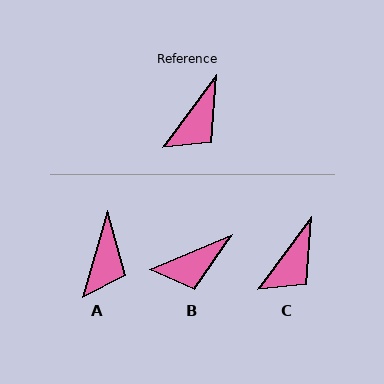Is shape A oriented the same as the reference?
No, it is off by about 20 degrees.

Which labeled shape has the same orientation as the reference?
C.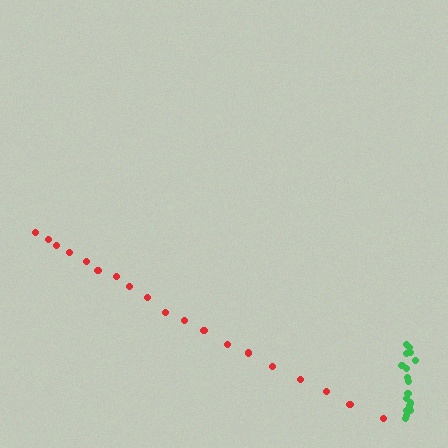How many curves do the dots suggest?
There are 2 distinct paths.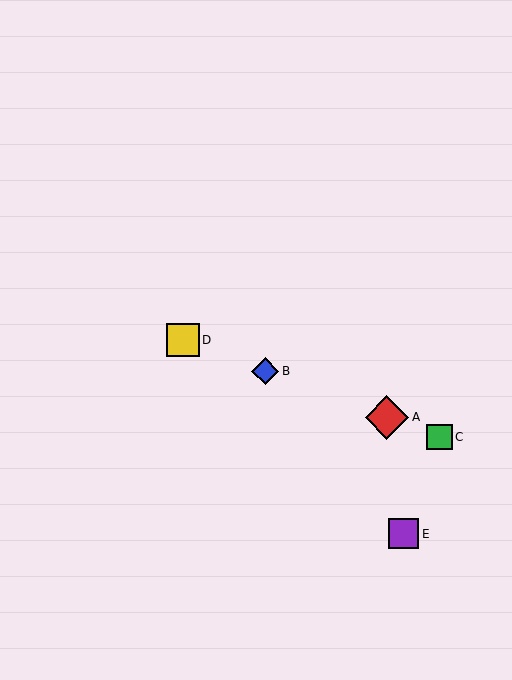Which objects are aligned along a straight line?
Objects A, B, C, D are aligned along a straight line.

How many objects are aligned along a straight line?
4 objects (A, B, C, D) are aligned along a straight line.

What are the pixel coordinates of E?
Object E is at (404, 534).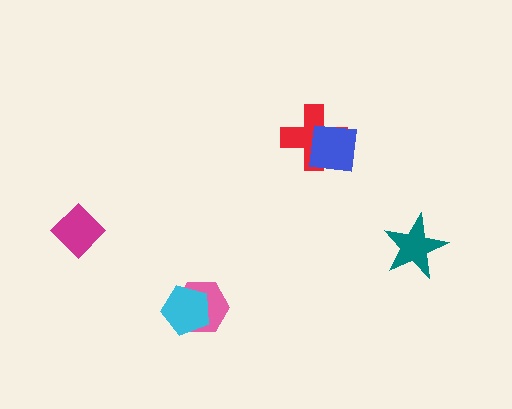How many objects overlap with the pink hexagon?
1 object overlaps with the pink hexagon.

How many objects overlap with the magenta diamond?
0 objects overlap with the magenta diamond.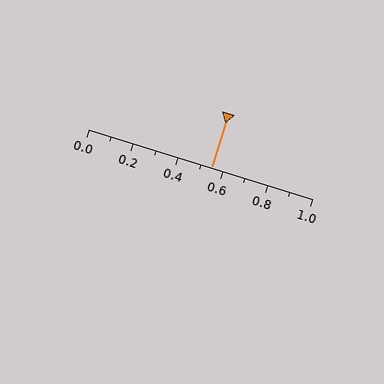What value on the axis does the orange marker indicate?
The marker indicates approximately 0.55.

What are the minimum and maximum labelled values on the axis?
The axis runs from 0.0 to 1.0.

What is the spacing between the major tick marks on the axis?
The major ticks are spaced 0.2 apart.